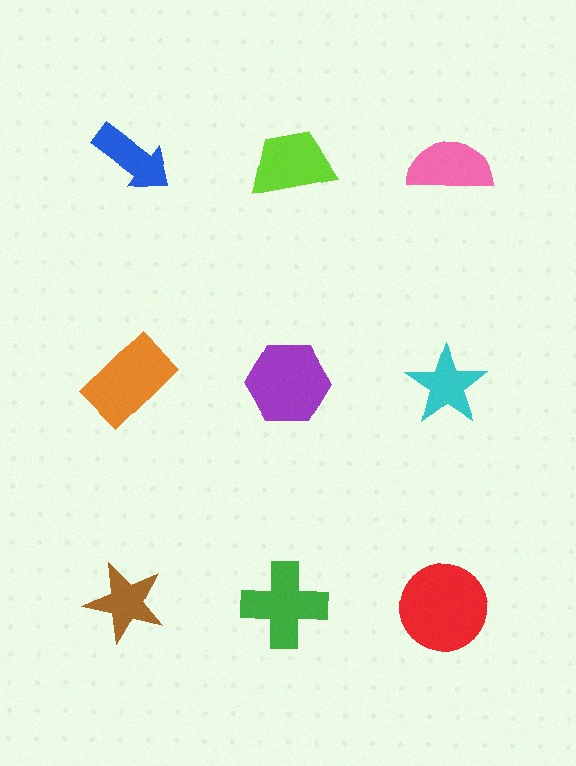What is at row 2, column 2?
A purple hexagon.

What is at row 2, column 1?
An orange rectangle.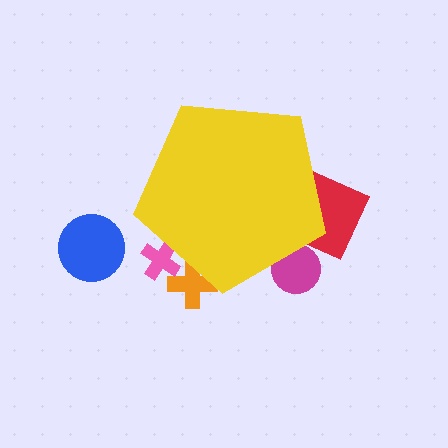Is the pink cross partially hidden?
Yes, the pink cross is partially hidden behind the yellow pentagon.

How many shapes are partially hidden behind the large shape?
4 shapes are partially hidden.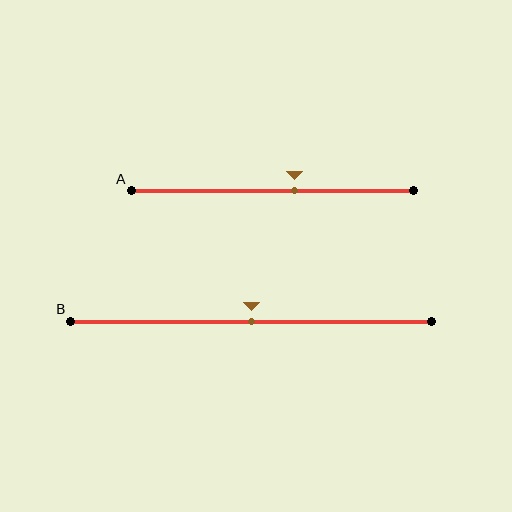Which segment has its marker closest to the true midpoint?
Segment B has its marker closest to the true midpoint.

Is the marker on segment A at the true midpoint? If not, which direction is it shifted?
No, the marker on segment A is shifted to the right by about 8% of the segment length.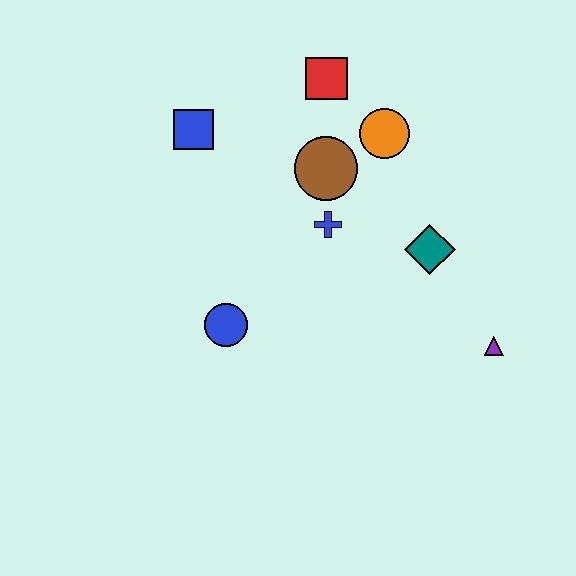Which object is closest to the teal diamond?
The blue cross is closest to the teal diamond.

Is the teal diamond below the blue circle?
No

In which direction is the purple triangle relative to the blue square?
The purple triangle is to the right of the blue square.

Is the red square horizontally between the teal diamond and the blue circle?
Yes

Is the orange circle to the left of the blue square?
No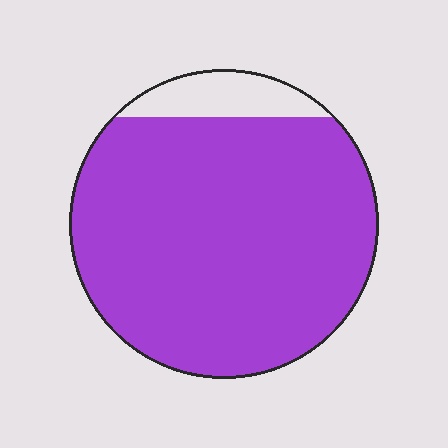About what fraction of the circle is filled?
About nine tenths (9/10).